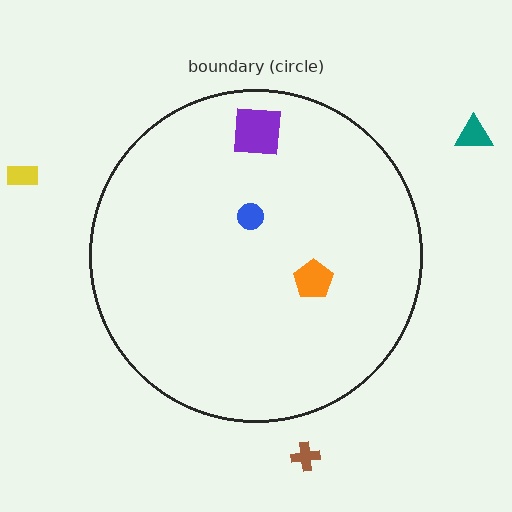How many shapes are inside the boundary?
3 inside, 3 outside.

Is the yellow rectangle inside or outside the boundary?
Outside.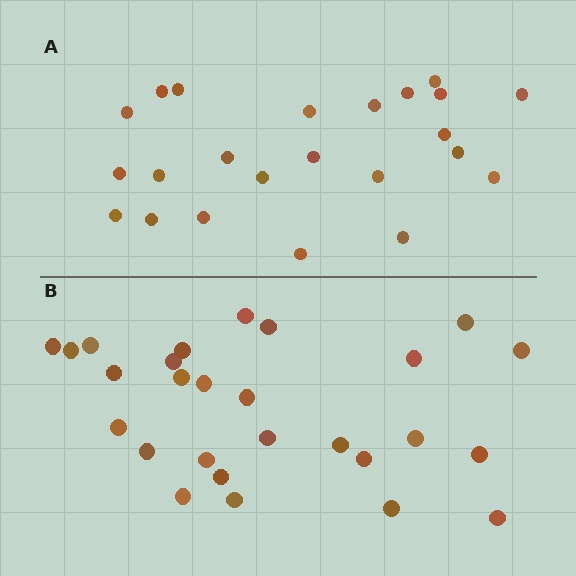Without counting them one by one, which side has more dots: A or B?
Region B (the bottom region) has more dots.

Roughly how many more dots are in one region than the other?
Region B has about 4 more dots than region A.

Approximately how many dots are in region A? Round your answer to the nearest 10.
About 20 dots. (The exact count is 23, which rounds to 20.)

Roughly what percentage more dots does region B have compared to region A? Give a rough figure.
About 15% more.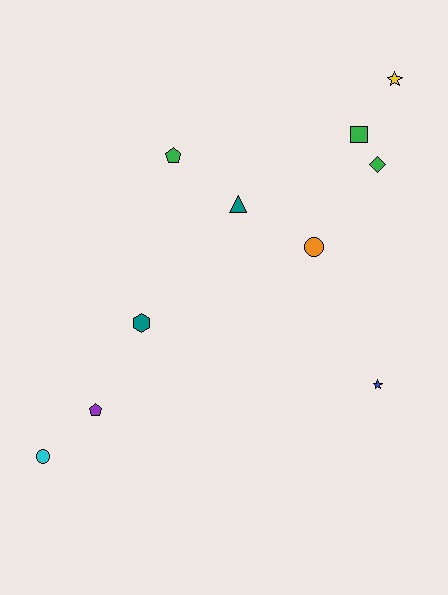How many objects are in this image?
There are 10 objects.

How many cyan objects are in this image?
There is 1 cyan object.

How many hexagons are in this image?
There is 1 hexagon.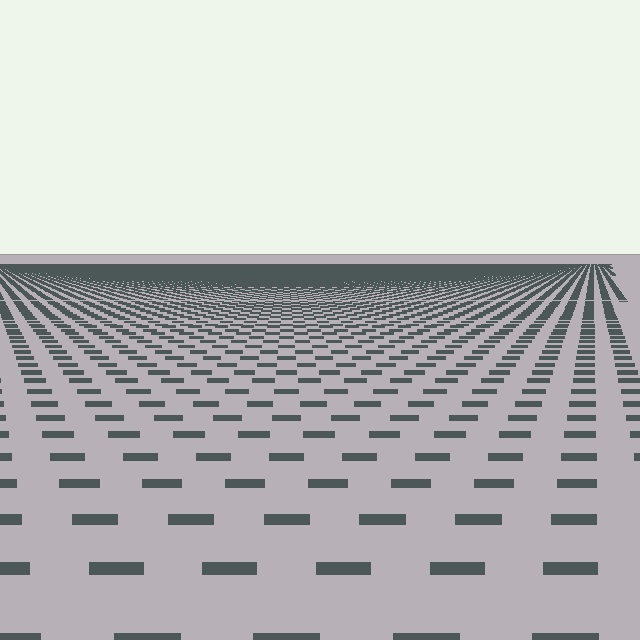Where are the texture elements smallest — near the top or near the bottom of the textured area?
Near the top.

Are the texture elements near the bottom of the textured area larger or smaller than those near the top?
Larger. Near the bottom, elements are closer to the viewer and appear at a bigger on-screen size.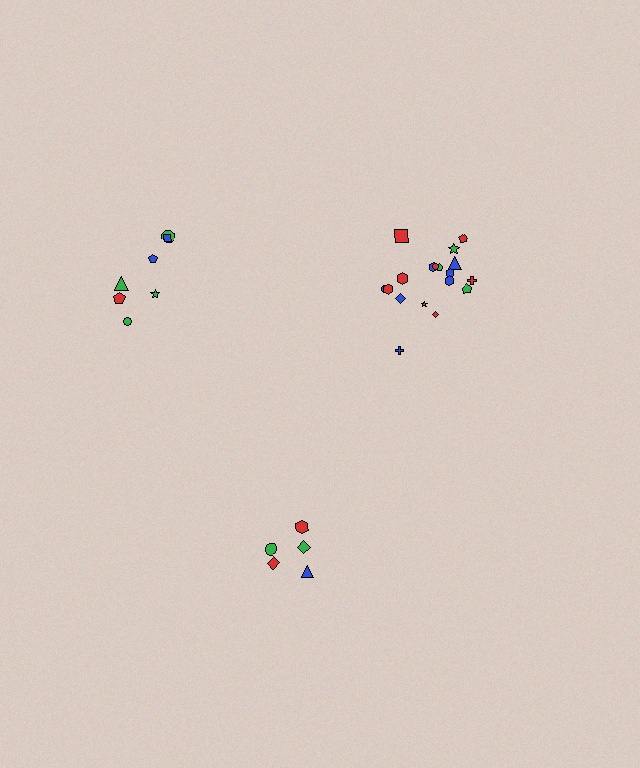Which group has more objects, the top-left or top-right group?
The top-right group.